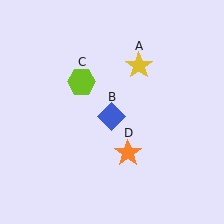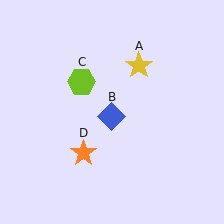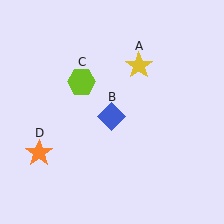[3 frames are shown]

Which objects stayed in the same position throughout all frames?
Yellow star (object A) and blue diamond (object B) and lime hexagon (object C) remained stationary.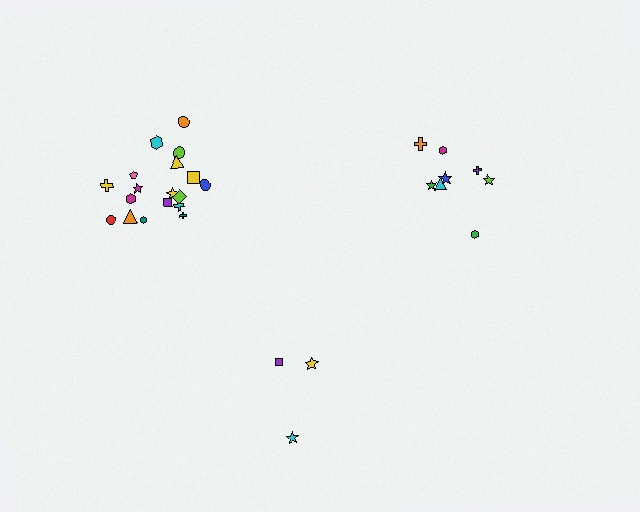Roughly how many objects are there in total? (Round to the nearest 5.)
Roughly 30 objects in total.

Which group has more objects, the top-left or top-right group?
The top-left group.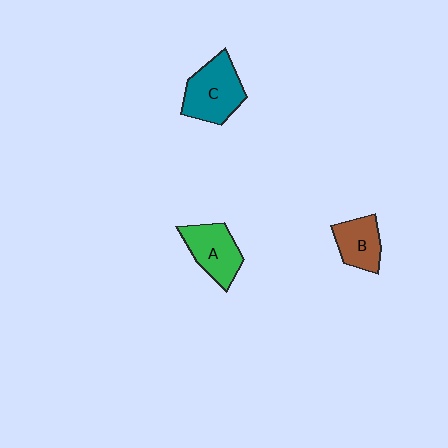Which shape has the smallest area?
Shape B (brown).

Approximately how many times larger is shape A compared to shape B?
Approximately 1.2 times.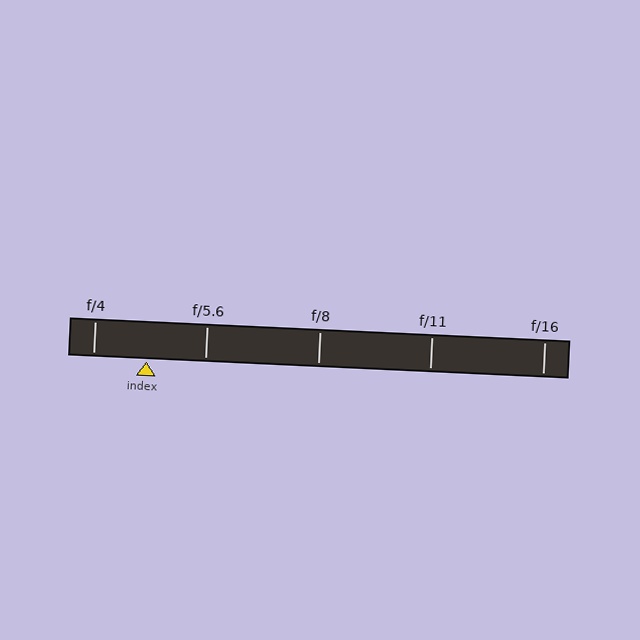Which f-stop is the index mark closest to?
The index mark is closest to f/4.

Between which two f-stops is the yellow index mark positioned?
The index mark is between f/4 and f/5.6.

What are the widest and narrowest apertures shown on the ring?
The widest aperture shown is f/4 and the narrowest is f/16.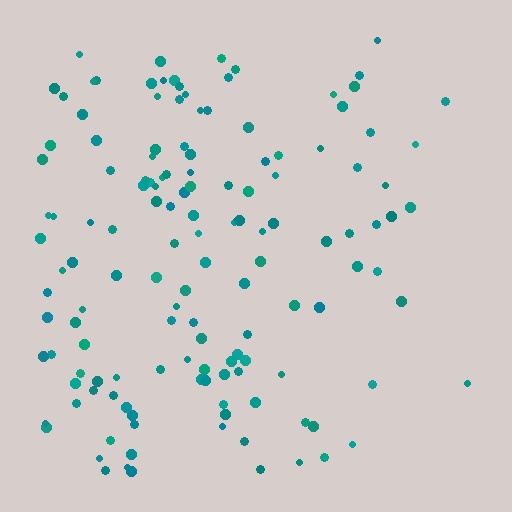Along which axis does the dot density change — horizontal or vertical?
Horizontal.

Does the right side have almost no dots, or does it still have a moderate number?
Still a moderate number, just noticeably fewer than the left.